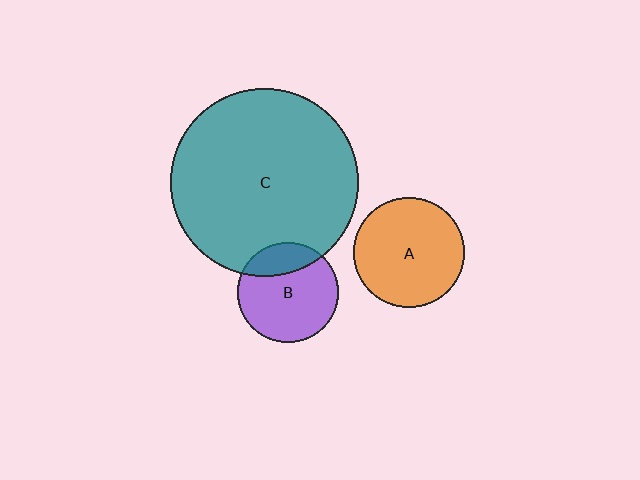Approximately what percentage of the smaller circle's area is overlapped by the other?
Approximately 25%.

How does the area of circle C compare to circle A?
Approximately 2.9 times.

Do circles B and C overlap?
Yes.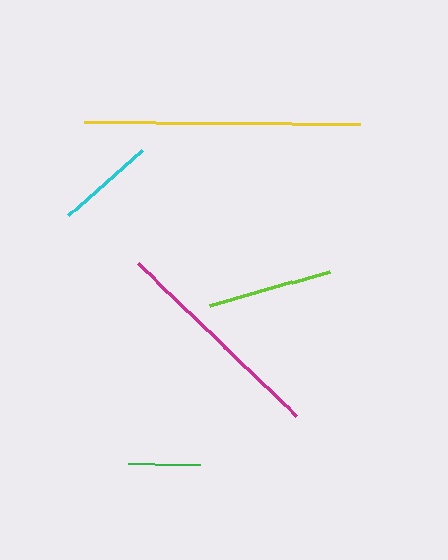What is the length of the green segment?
The green segment is approximately 72 pixels long.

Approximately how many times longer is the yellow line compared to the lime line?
The yellow line is approximately 2.2 times the length of the lime line.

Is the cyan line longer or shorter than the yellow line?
The yellow line is longer than the cyan line.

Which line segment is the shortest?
The green line is the shortest at approximately 72 pixels.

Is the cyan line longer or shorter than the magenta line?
The magenta line is longer than the cyan line.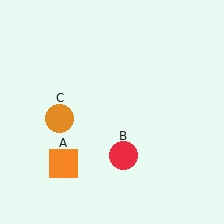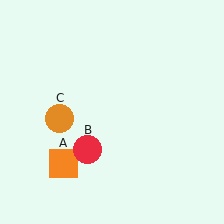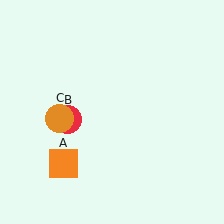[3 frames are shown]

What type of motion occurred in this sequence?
The red circle (object B) rotated clockwise around the center of the scene.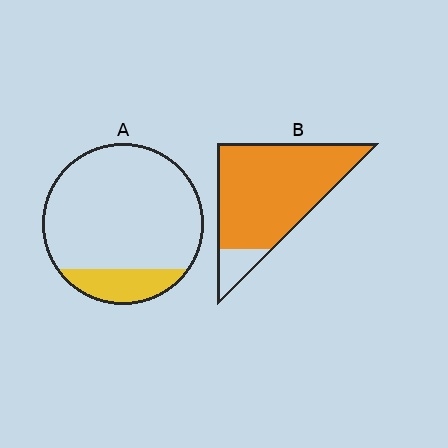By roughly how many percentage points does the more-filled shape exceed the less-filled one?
By roughly 70 percentage points (B over A).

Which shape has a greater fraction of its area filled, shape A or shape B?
Shape B.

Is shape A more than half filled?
No.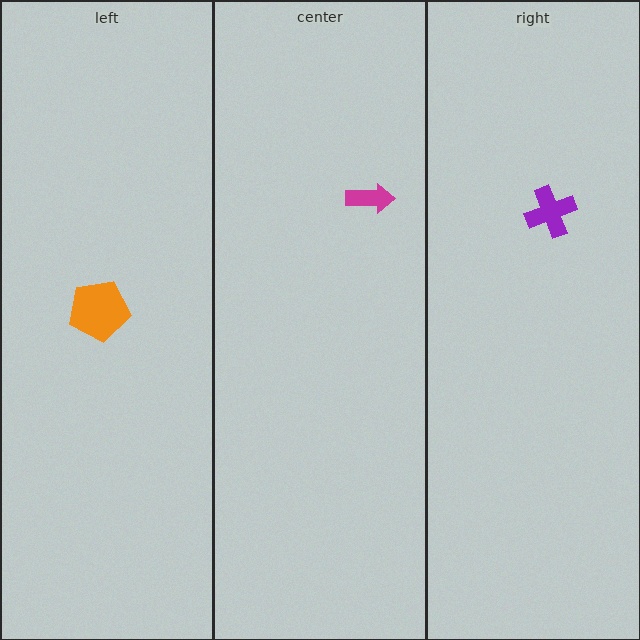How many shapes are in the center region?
1.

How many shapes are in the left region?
1.